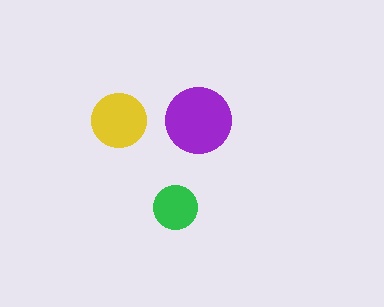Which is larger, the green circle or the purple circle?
The purple one.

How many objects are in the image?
There are 3 objects in the image.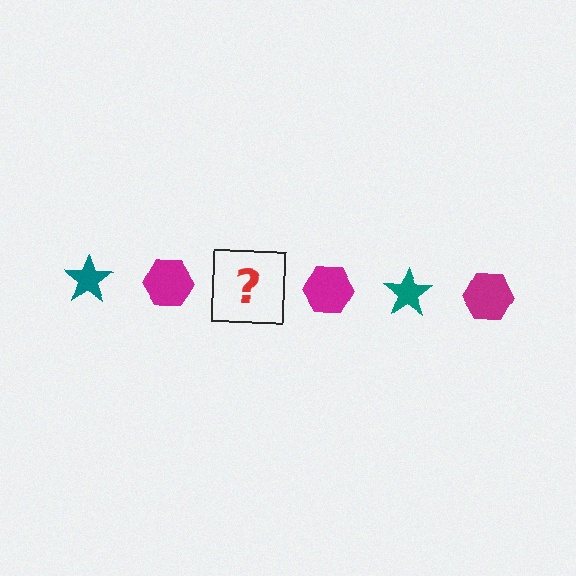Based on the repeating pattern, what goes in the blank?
The blank should be a teal star.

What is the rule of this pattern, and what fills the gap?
The rule is that the pattern alternates between teal star and magenta hexagon. The gap should be filled with a teal star.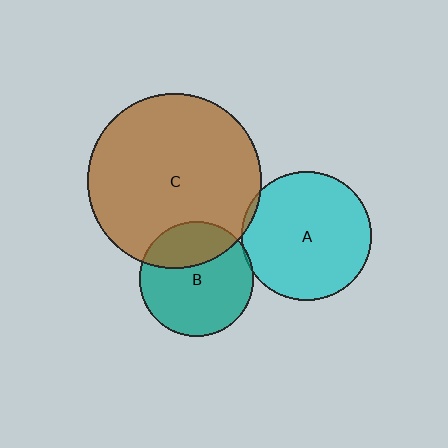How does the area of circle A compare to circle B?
Approximately 1.3 times.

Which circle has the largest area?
Circle C (brown).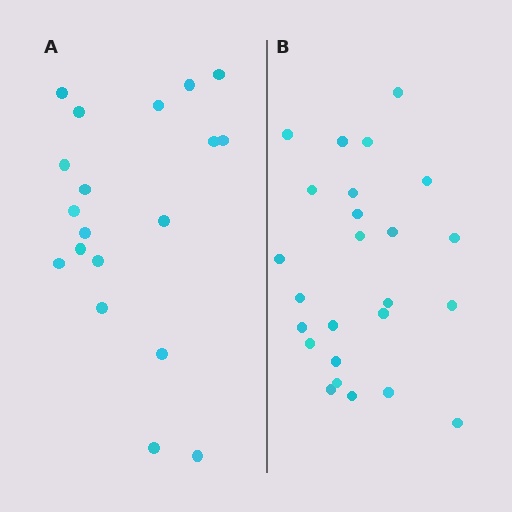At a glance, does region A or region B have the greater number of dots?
Region B (the right region) has more dots.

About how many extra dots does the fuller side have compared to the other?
Region B has about 6 more dots than region A.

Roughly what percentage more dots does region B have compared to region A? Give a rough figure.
About 30% more.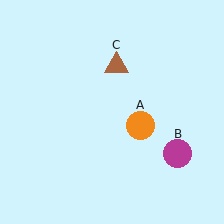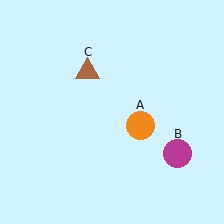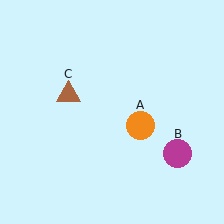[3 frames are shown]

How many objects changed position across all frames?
1 object changed position: brown triangle (object C).